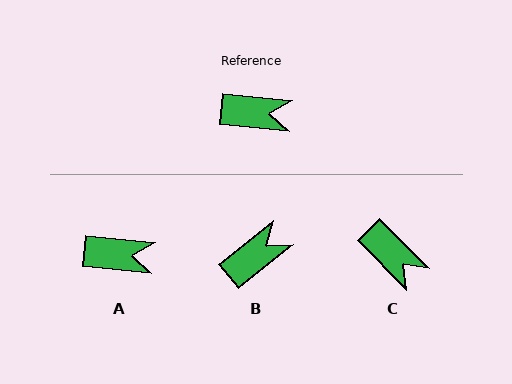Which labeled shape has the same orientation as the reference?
A.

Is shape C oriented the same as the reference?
No, it is off by about 39 degrees.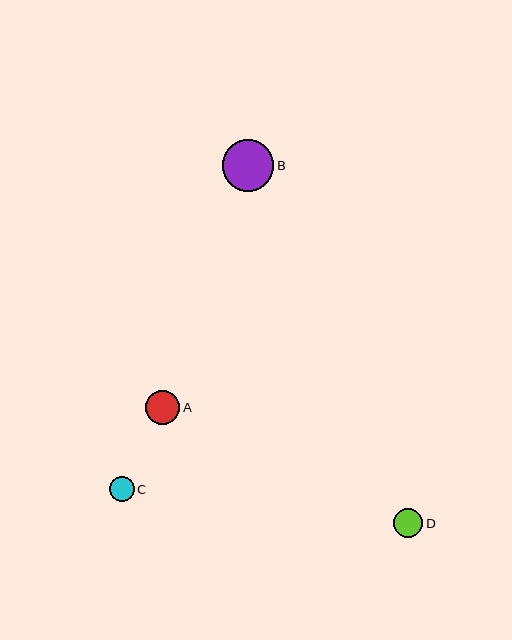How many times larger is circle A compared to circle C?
Circle A is approximately 1.4 times the size of circle C.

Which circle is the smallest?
Circle C is the smallest with a size of approximately 25 pixels.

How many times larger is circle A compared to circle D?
Circle A is approximately 1.2 times the size of circle D.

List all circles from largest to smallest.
From largest to smallest: B, A, D, C.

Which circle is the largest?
Circle B is the largest with a size of approximately 52 pixels.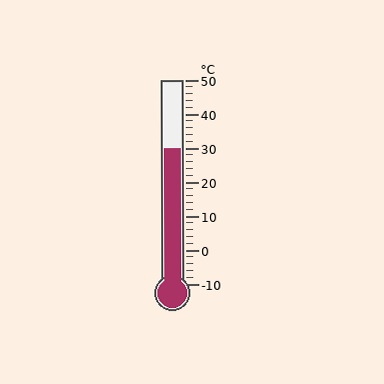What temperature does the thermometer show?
The thermometer shows approximately 30°C.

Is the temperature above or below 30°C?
The temperature is at 30°C.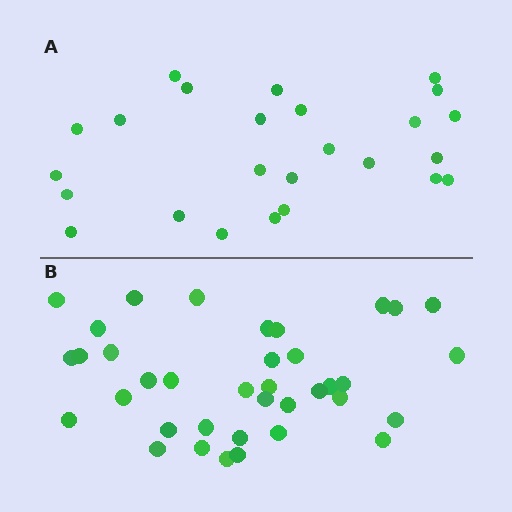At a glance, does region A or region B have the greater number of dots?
Region B (the bottom region) has more dots.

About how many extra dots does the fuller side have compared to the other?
Region B has roughly 12 or so more dots than region A.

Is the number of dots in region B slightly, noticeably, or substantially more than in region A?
Region B has substantially more. The ratio is roughly 1.5 to 1.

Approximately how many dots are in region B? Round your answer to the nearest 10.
About 40 dots. (The exact count is 37, which rounds to 40.)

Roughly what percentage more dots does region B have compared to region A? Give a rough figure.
About 50% more.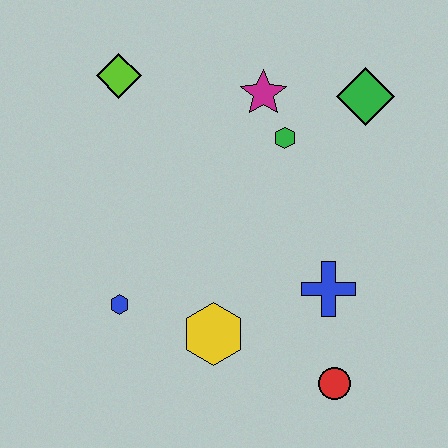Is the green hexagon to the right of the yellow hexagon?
Yes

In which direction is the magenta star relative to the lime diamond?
The magenta star is to the right of the lime diamond.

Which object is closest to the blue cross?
The red circle is closest to the blue cross.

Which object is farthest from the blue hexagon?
The green diamond is farthest from the blue hexagon.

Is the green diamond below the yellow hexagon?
No